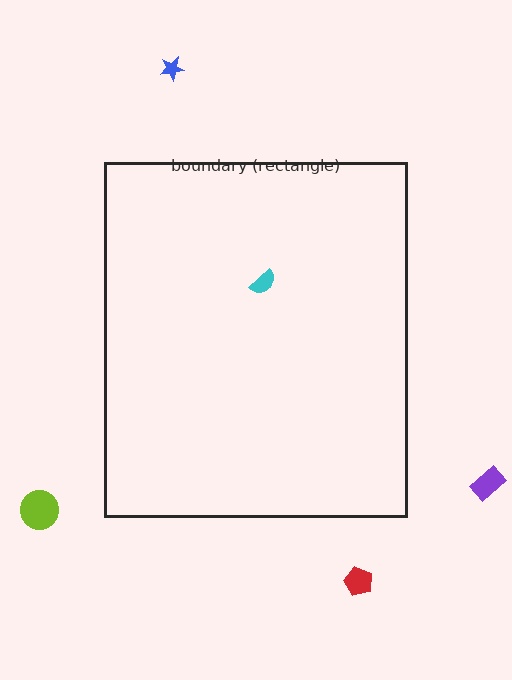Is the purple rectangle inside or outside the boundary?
Outside.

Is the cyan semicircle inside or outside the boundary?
Inside.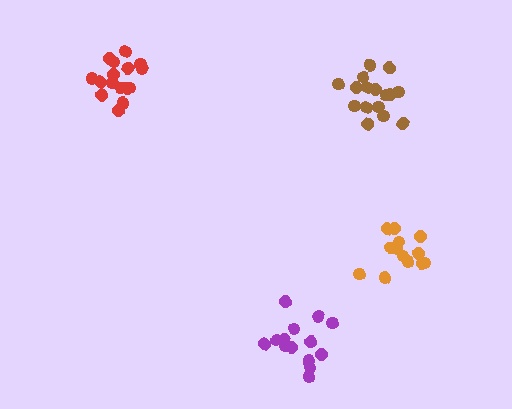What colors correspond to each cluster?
The clusters are colored: brown, orange, purple, red.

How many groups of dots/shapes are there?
There are 4 groups.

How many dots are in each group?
Group 1: 16 dots, Group 2: 13 dots, Group 3: 14 dots, Group 4: 17 dots (60 total).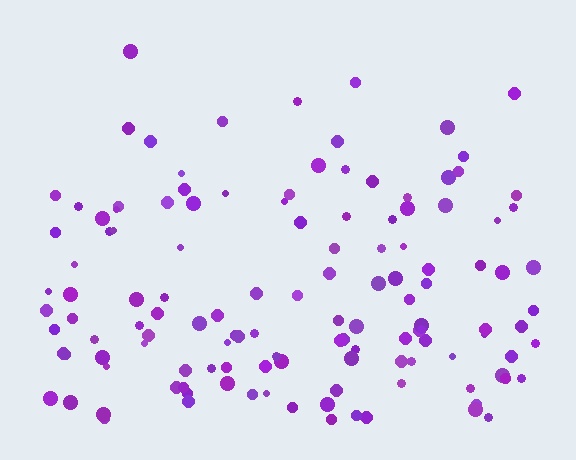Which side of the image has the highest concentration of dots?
The bottom.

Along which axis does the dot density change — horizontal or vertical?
Vertical.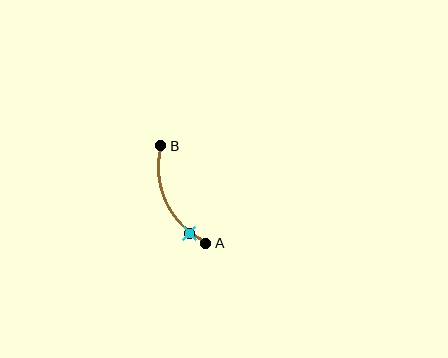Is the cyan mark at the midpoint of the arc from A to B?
No. The cyan mark lies on the arc but is closer to endpoint A. The arc midpoint would be at the point on the curve equidistant along the arc from both A and B.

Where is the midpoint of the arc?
The arc midpoint is the point on the curve farthest from the straight line joining A and B. It sits to the left of that line.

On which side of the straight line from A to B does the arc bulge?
The arc bulges to the left of the straight line connecting A and B.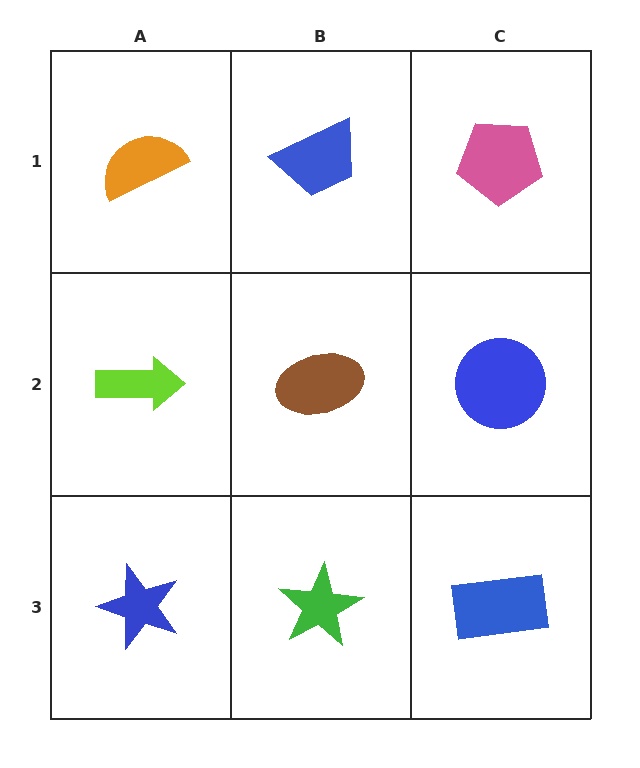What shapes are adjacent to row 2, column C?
A pink pentagon (row 1, column C), a blue rectangle (row 3, column C), a brown ellipse (row 2, column B).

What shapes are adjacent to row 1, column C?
A blue circle (row 2, column C), a blue trapezoid (row 1, column B).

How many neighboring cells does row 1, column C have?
2.